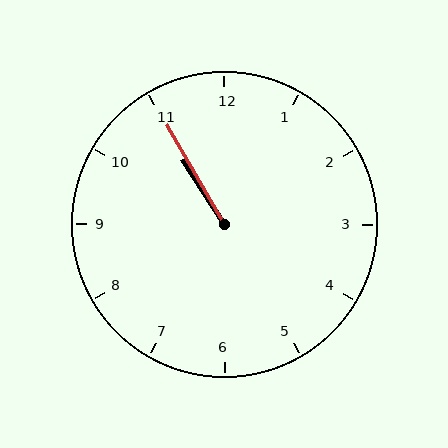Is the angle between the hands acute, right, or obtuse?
It is acute.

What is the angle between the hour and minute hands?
Approximately 2 degrees.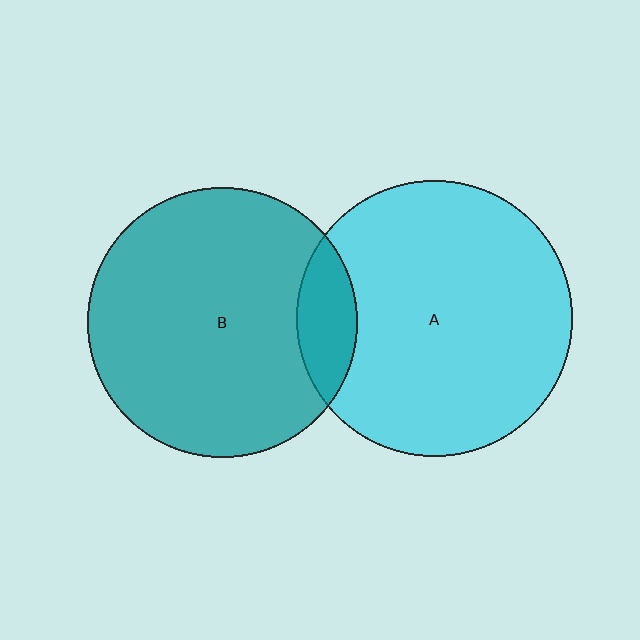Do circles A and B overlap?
Yes.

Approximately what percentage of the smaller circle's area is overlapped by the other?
Approximately 10%.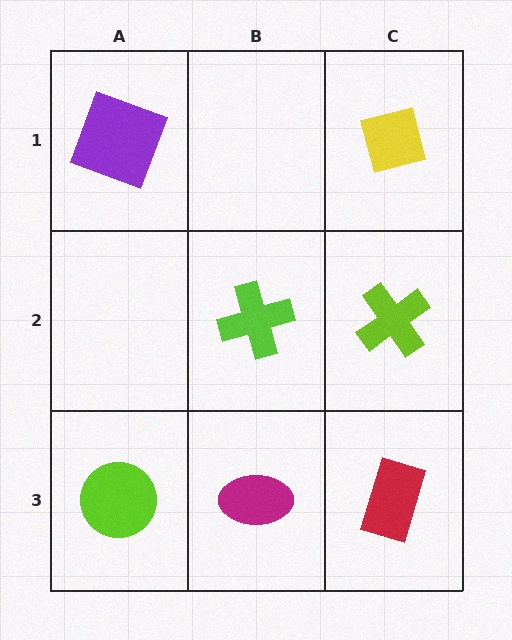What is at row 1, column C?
A yellow square.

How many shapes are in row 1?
2 shapes.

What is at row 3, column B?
A magenta ellipse.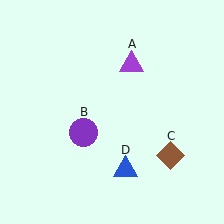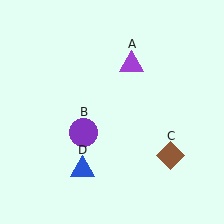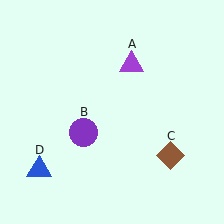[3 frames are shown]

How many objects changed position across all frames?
1 object changed position: blue triangle (object D).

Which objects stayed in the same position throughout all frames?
Purple triangle (object A) and purple circle (object B) and brown diamond (object C) remained stationary.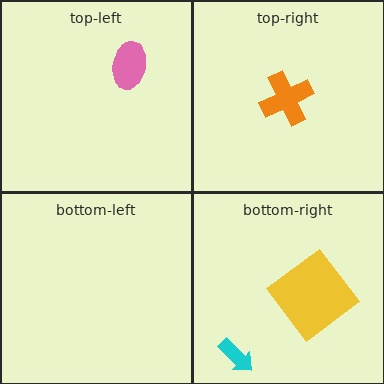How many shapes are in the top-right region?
1.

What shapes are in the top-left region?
The pink ellipse.